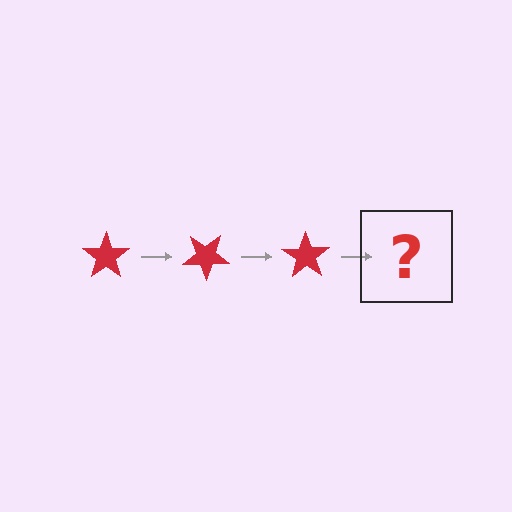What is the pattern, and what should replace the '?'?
The pattern is that the star rotates 35 degrees each step. The '?' should be a red star rotated 105 degrees.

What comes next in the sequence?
The next element should be a red star rotated 105 degrees.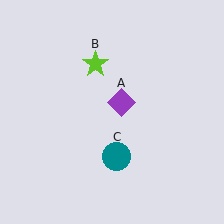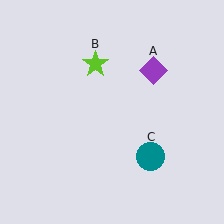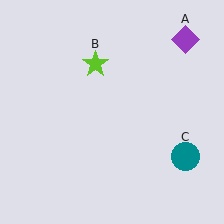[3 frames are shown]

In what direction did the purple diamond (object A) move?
The purple diamond (object A) moved up and to the right.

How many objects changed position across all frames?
2 objects changed position: purple diamond (object A), teal circle (object C).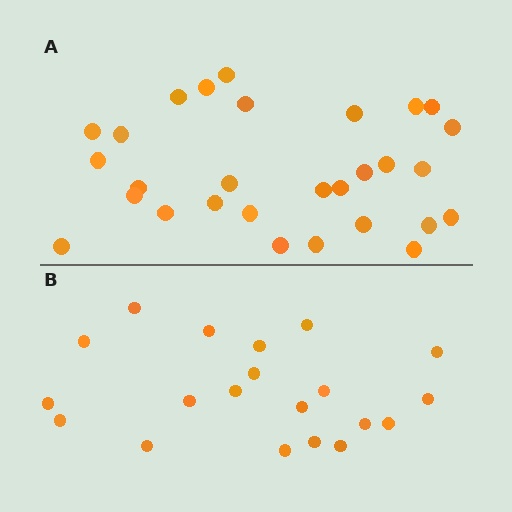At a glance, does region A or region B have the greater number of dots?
Region A (the top region) has more dots.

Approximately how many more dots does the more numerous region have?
Region A has roughly 8 or so more dots than region B.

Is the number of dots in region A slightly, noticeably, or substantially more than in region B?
Region A has substantially more. The ratio is roughly 1.4 to 1.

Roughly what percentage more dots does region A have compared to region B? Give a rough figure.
About 45% more.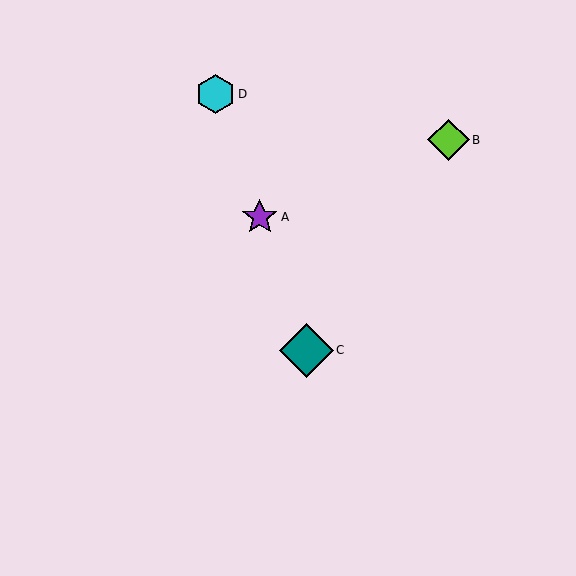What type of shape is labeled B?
Shape B is a lime diamond.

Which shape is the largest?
The teal diamond (labeled C) is the largest.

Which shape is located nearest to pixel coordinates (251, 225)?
The purple star (labeled A) at (260, 217) is nearest to that location.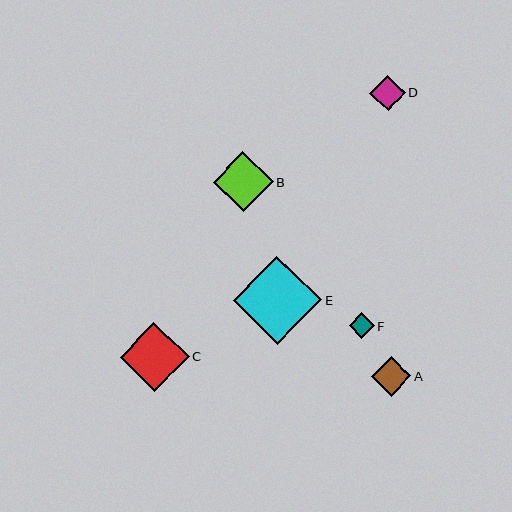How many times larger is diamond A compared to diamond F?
Diamond A is approximately 1.5 times the size of diamond F.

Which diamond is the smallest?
Diamond F is the smallest with a size of approximately 25 pixels.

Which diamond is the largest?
Diamond E is the largest with a size of approximately 88 pixels.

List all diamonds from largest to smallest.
From largest to smallest: E, C, B, A, D, F.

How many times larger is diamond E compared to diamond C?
Diamond E is approximately 1.3 times the size of diamond C.